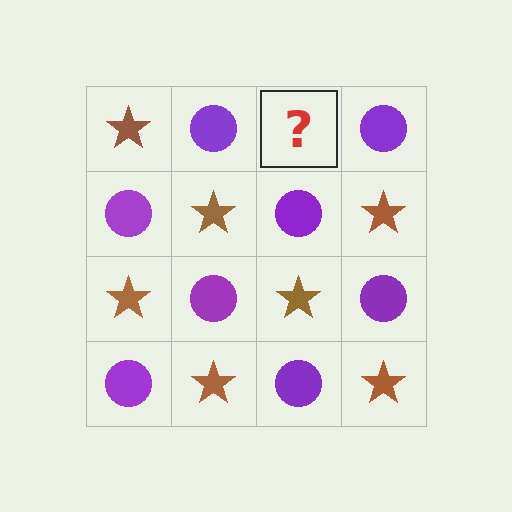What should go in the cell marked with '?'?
The missing cell should contain a brown star.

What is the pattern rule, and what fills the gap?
The rule is that it alternates brown star and purple circle in a checkerboard pattern. The gap should be filled with a brown star.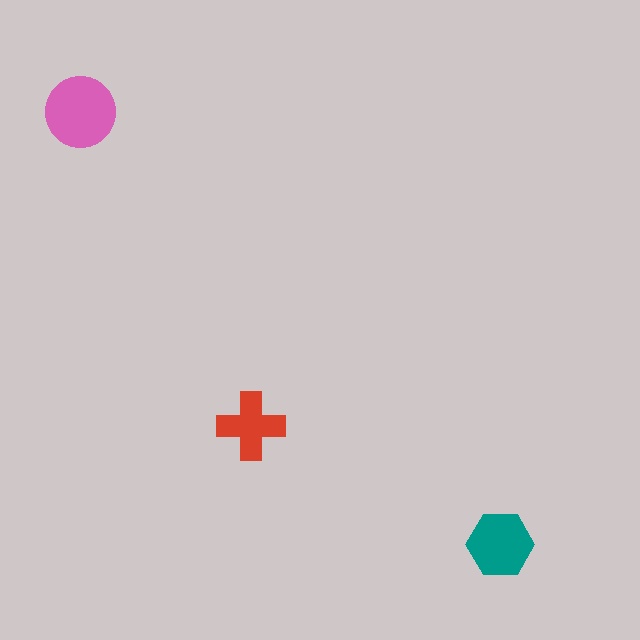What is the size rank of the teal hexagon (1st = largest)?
2nd.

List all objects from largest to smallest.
The pink circle, the teal hexagon, the red cross.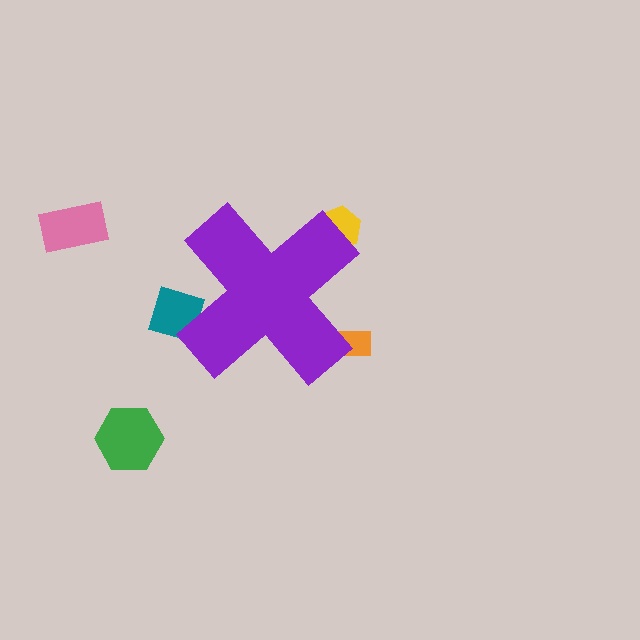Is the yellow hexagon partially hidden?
Yes, the yellow hexagon is partially hidden behind the purple cross.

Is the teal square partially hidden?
Yes, the teal square is partially hidden behind the purple cross.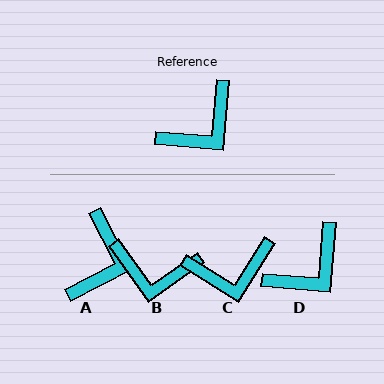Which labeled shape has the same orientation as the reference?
D.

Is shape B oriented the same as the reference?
No, it is off by about 50 degrees.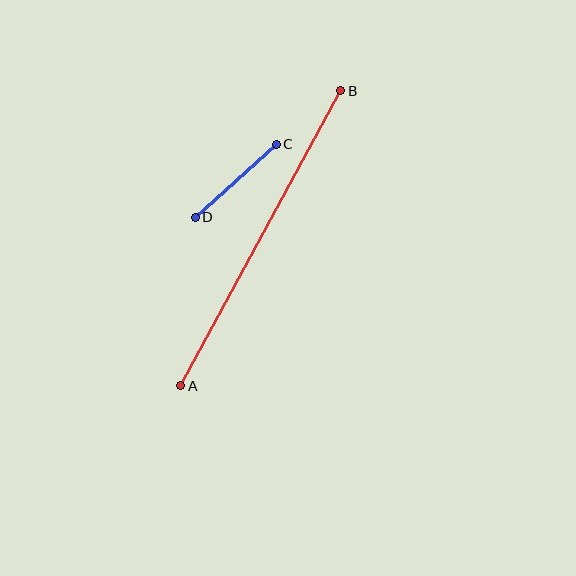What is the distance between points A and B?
The distance is approximately 335 pixels.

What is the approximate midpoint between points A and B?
The midpoint is at approximately (261, 238) pixels.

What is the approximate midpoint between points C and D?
The midpoint is at approximately (236, 181) pixels.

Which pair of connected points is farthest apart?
Points A and B are farthest apart.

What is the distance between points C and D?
The distance is approximately 109 pixels.